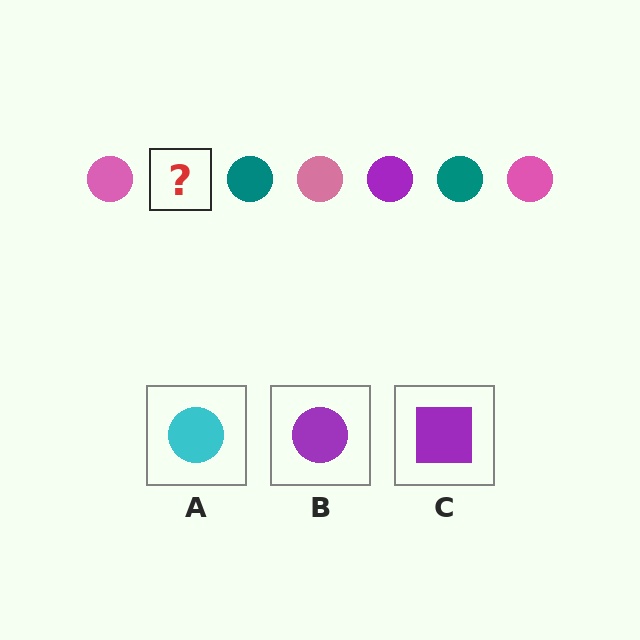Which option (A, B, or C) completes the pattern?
B.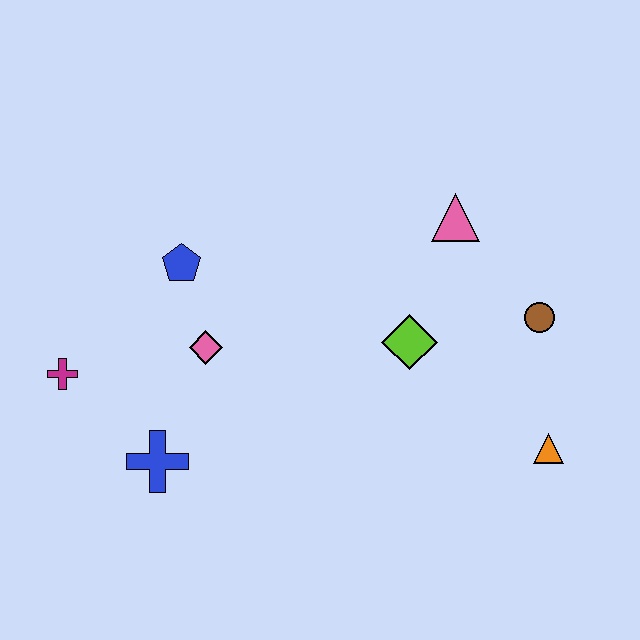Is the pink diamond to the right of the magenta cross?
Yes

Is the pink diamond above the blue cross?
Yes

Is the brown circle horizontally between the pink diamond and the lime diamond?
No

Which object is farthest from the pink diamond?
The orange triangle is farthest from the pink diamond.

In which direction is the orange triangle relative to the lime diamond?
The orange triangle is to the right of the lime diamond.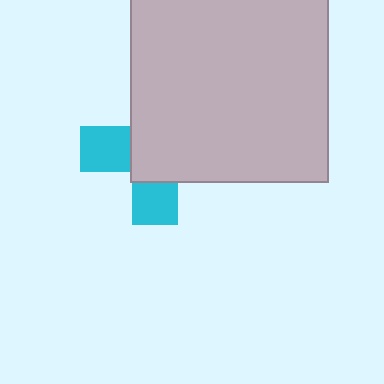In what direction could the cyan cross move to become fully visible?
The cyan cross could move toward the lower-left. That would shift it out from behind the light gray rectangle entirely.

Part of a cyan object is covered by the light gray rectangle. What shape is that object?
It is a cross.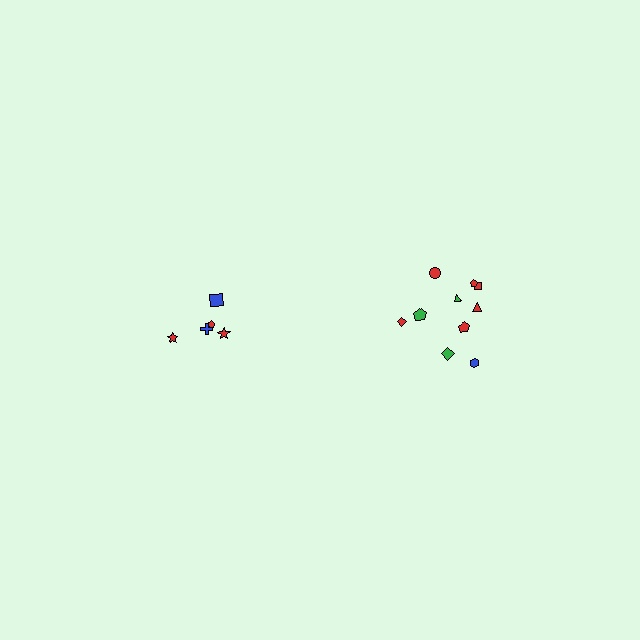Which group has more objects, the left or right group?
The right group.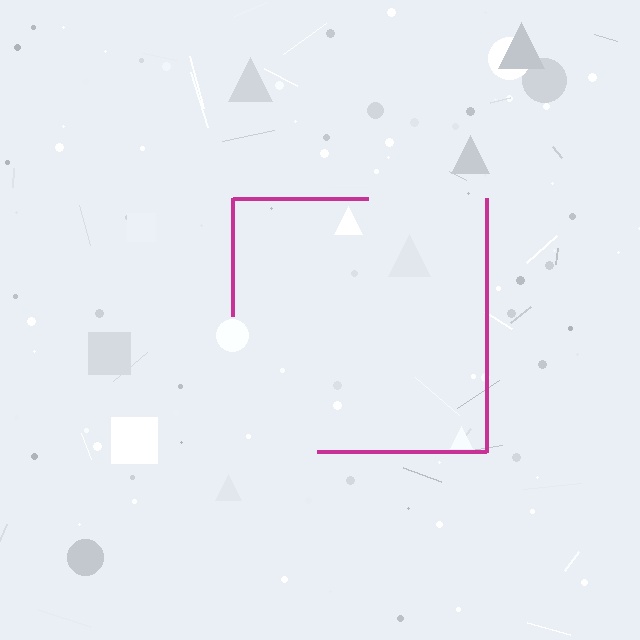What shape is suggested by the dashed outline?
The dashed outline suggests a square.